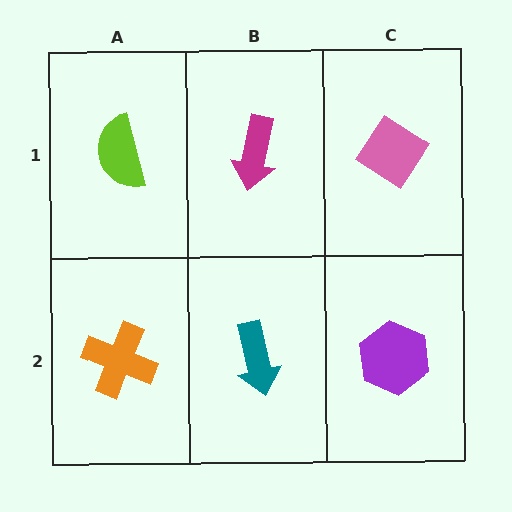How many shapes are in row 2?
3 shapes.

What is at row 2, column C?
A purple hexagon.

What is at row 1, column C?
A pink diamond.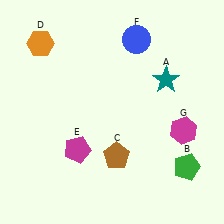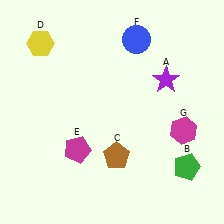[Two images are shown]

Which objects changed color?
A changed from teal to purple. D changed from orange to yellow.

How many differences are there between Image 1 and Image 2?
There are 2 differences between the two images.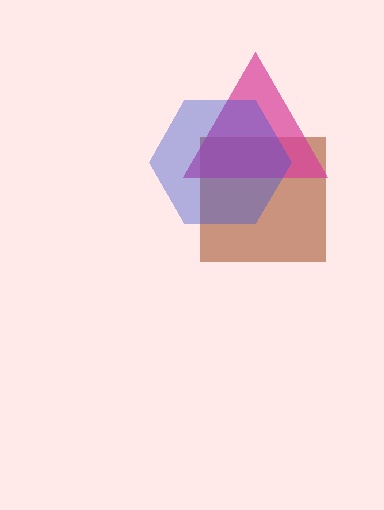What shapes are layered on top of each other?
The layered shapes are: a brown square, a magenta triangle, a blue hexagon.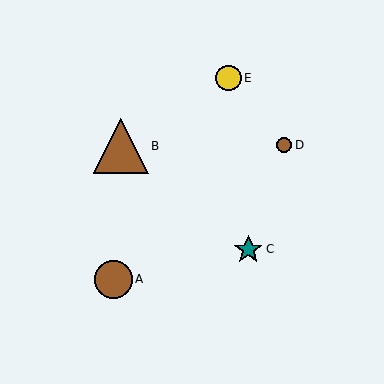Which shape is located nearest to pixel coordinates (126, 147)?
The brown triangle (labeled B) at (121, 146) is nearest to that location.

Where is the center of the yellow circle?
The center of the yellow circle is at (228, 78).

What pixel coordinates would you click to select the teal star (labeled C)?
Click at (248, 249) to select the teal star C.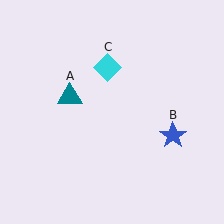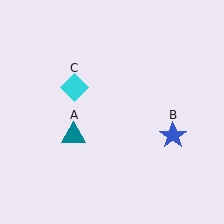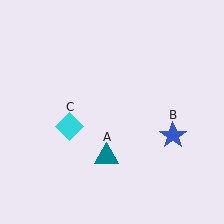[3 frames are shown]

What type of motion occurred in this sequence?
The teal triangle (object A), cyan diamond (object C) rotated counterclockwise around the center of the scene.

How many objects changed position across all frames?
2 objects changed position: teal triangle (object A), cyan diamond (object C).